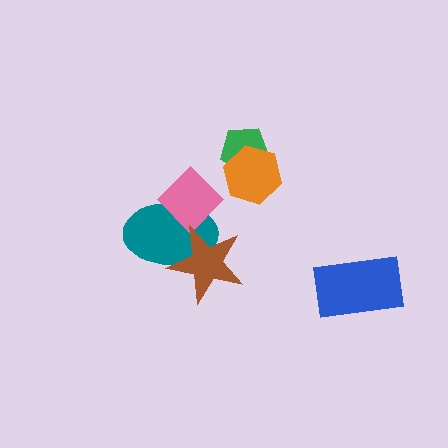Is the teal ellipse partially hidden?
Yes, it is partially covered by another shape.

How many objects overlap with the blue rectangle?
0 objects overlap with the blue rectangle.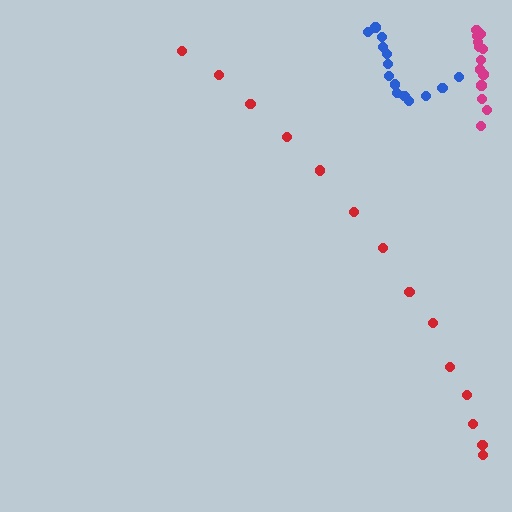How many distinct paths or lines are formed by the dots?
There are 3 distinct paths.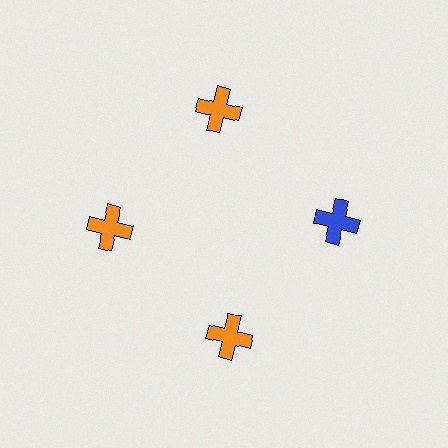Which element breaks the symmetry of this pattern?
The blue cross at roughly the 3 o'clock position breaks the symmetry. All other shapes are orange crosses.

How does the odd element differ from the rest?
It has a different color: blue instead of orange.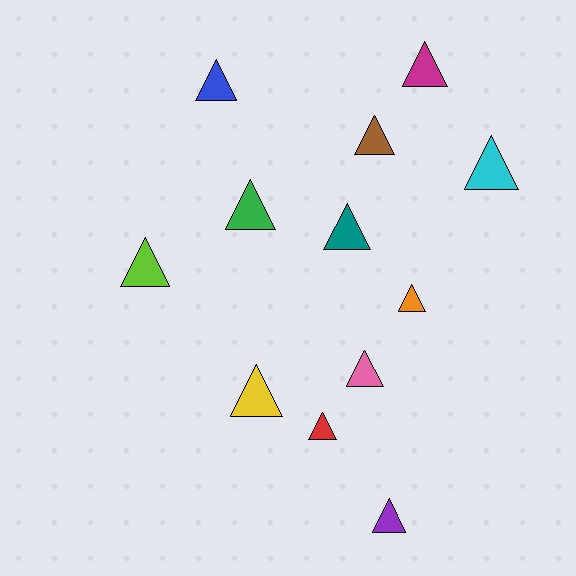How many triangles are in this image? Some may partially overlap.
There are 12 triangles.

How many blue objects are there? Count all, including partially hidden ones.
There is 1 blue object.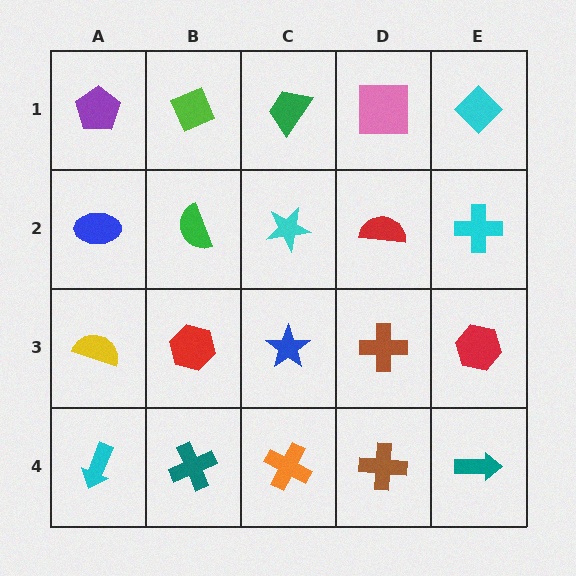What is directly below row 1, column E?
A cyan cross.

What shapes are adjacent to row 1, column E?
A cyan cross (row 2, column E), a pink square (row 1, column D).